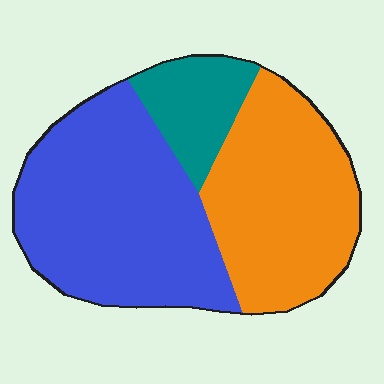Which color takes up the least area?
Teal, at roughly 15%.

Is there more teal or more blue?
Blue.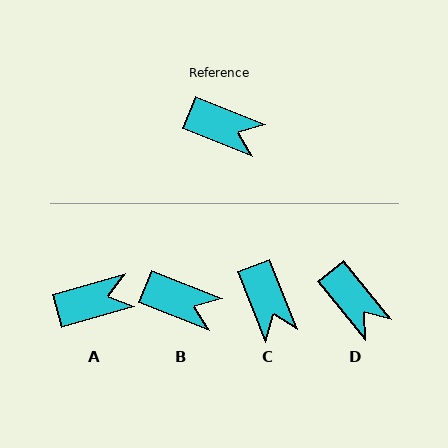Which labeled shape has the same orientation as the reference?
B.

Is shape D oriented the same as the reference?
No, it is off by about 29 degrees.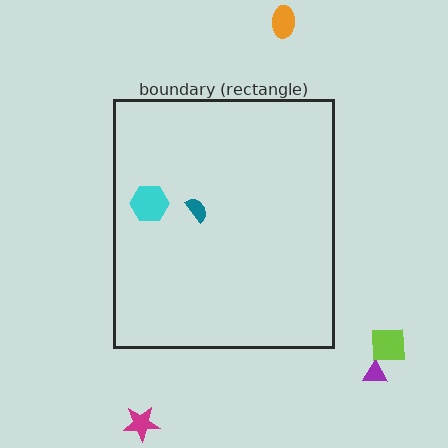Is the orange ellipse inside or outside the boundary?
Outside.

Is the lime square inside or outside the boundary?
Outside.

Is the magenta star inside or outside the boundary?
Outside.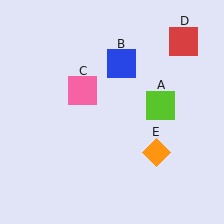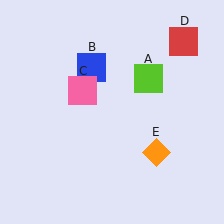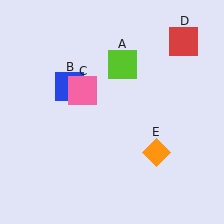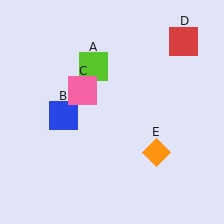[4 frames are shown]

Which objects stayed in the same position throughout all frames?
Pink square (object C) and red square (object D) and orange diamond (object E) remained stationary.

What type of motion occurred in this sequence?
The lime square (object A), blue square (object B) rotated counterclockwise around the center of the scene.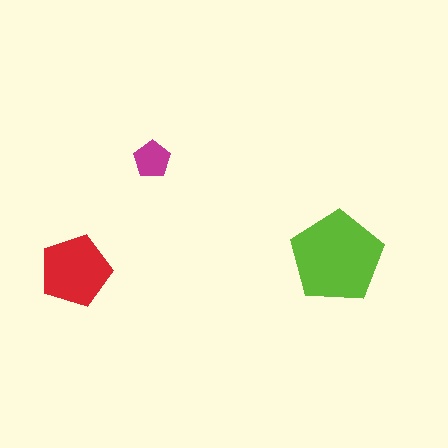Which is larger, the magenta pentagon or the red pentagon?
The red one.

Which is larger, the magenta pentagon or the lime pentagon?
The lime one.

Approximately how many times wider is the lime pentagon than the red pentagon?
About 1.5 times wider.